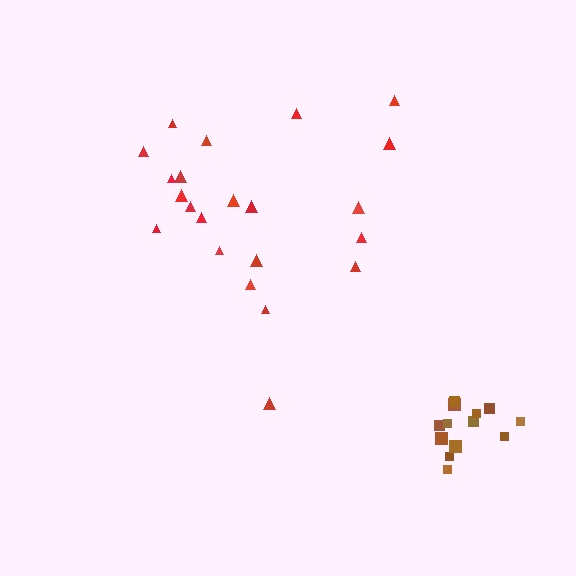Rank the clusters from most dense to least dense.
brown, red.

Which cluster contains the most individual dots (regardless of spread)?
Red (22).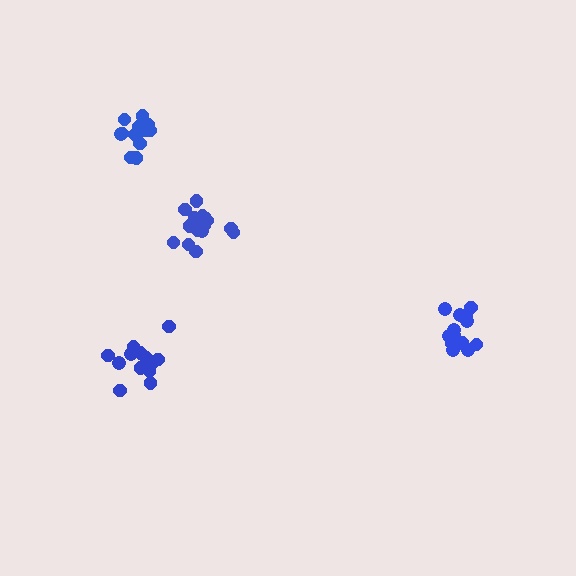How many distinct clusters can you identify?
There are 4 distinct clusters.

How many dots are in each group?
Group 1: 14 dots, Group 2: 13 dots, Group 3: 12 dots, Group 4: 16 dots (55 total).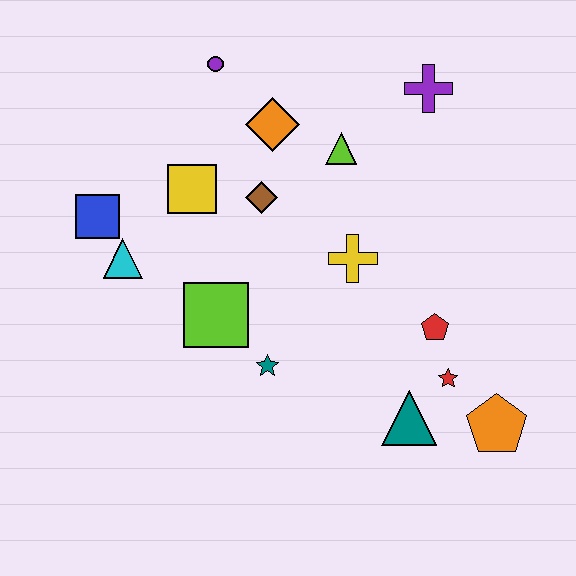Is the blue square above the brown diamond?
No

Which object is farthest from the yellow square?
The orange pentagon is farthest from the yellow square.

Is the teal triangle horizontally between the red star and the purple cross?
No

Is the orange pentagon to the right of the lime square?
Yes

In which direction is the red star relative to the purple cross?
The red star is below the purple cross.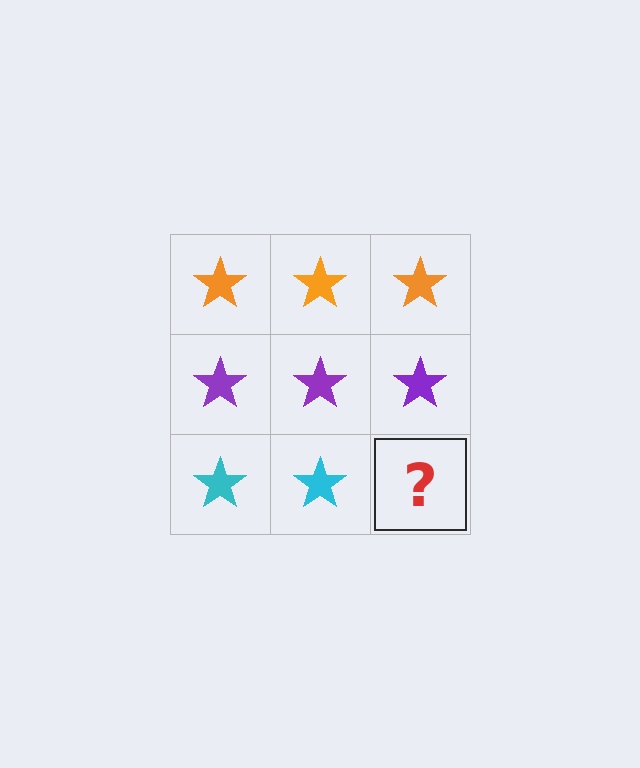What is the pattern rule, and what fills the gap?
The rule is that each row has a consistent color. The gap should be filled with a cyan star.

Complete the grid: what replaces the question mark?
The question mark should be replaced with a cyan star.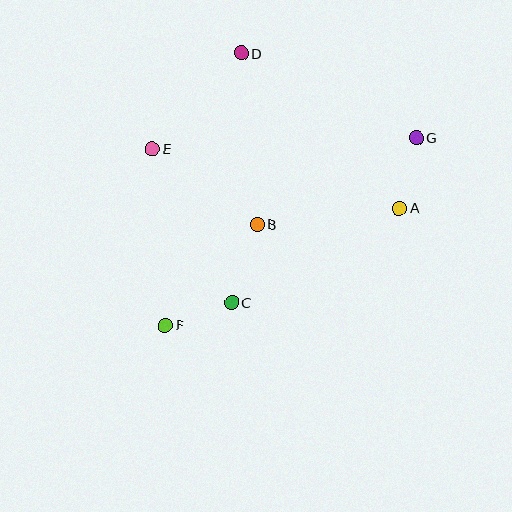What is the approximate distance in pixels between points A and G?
The distance between A and G is approximately 72 pixels.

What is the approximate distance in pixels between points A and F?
The distance between A and F is approximately 262 pixels.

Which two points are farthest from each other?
Points F and G are farthest from each other.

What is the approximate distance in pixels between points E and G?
The distance between E and G is approximately 265 pixels.